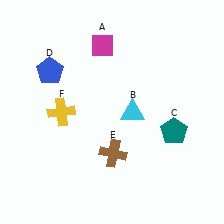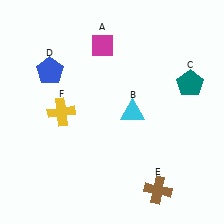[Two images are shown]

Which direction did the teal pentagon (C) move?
The teal pentagon (C) moved up.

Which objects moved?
The objects that moved are: the teal pentagon (C), the brown cross (E).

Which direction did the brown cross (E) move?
The brown cross (E) moved right.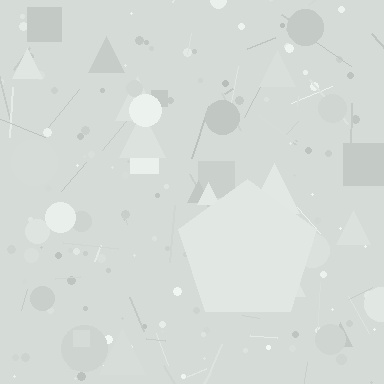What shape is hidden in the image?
A pentagon is hidden in the image.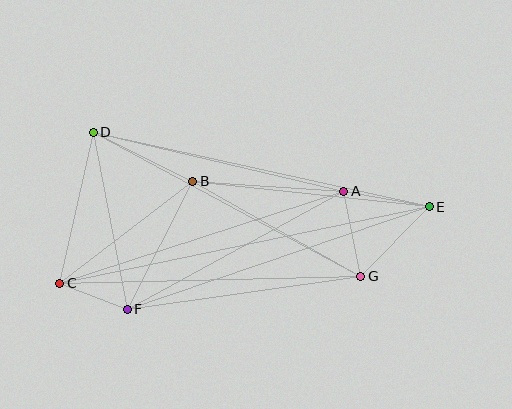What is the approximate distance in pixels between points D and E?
The distance between D and E is approximately 344 pixels.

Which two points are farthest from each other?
Points C and E are farthest from each other.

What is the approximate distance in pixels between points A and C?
The distance between A and C is approximately 299 pixels.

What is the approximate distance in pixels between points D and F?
The distance between D and F is approximately 180 pixels.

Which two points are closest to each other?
Points C and F are closest to each other.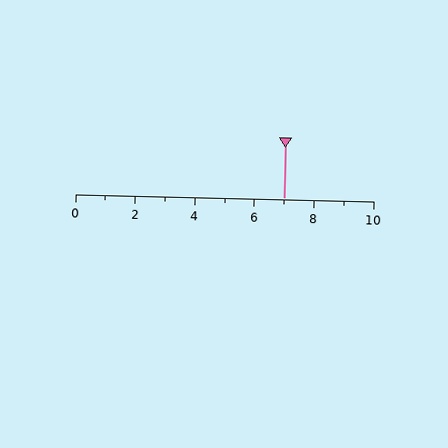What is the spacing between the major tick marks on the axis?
The major ticks are spaced 2 apart.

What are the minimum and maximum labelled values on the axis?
The axis runs from 0 to 10.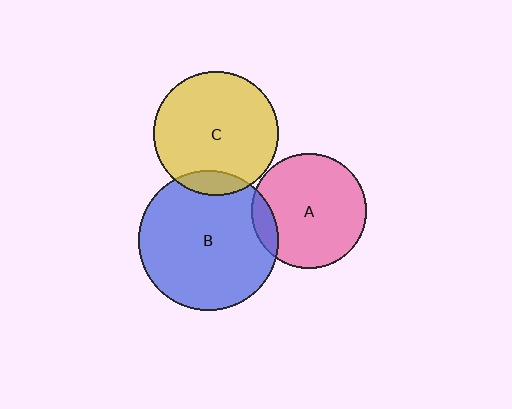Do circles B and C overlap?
Yes.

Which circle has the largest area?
Circle B (blue).